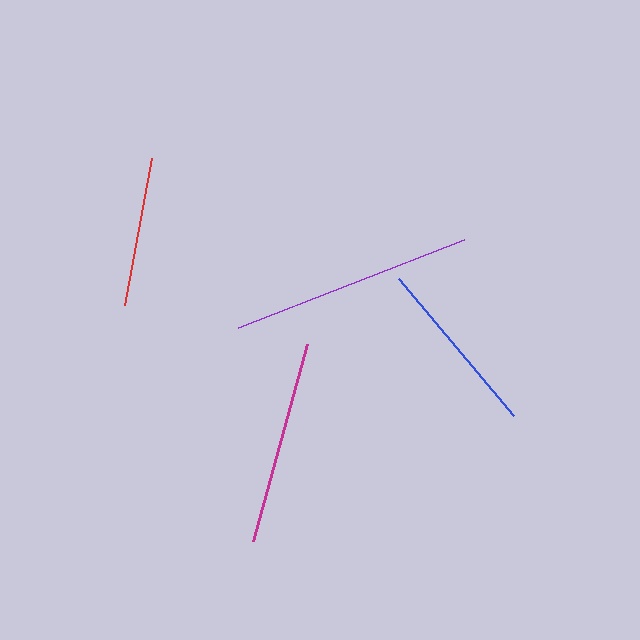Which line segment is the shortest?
The red line is the shortest at approximately 149 pixels.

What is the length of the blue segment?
The blue segment is approximately 178 pixels long.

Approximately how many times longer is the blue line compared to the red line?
The blue line is approximately 1.2 times the length of the red line.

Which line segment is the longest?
The purple line is the longest at approximately 242 pixels.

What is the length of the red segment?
The red segment is approximately 149 pixels long.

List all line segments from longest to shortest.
From longest to shortest: purple, magenta, blue, red.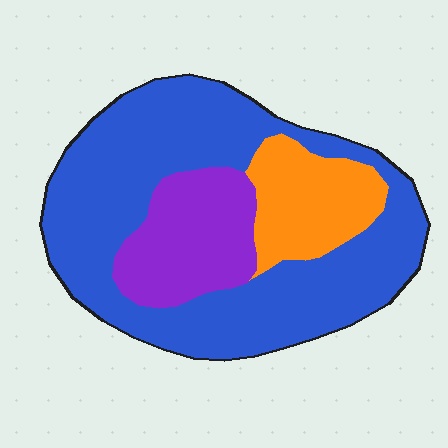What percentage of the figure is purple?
Purple takes up about one fifth (1/5) of the figure.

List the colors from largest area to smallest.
From largest to smallest: blue, purple, orange.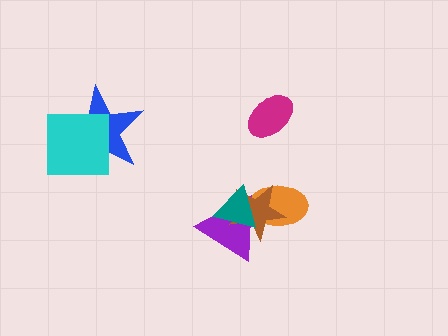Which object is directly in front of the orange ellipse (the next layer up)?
The purple triangle is directly in front of the orange ellipse.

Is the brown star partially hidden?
Yes, it is partially covered by another shape.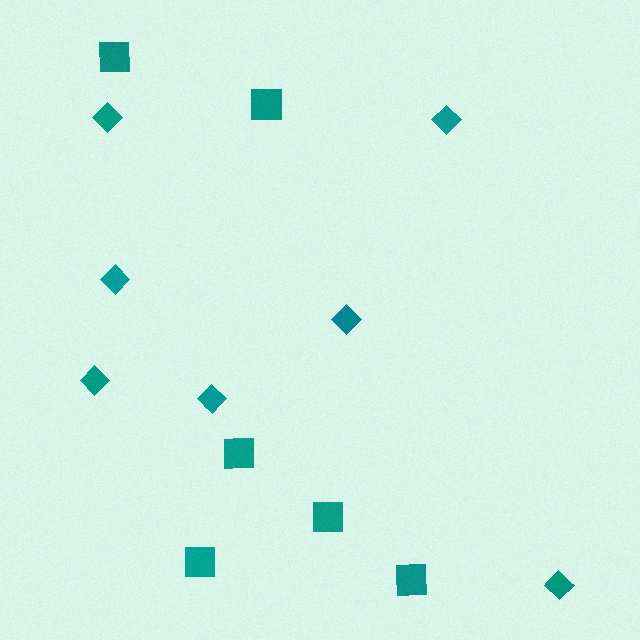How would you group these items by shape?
There are 2 groups: one group of diamonds (7) and one group of squares (6).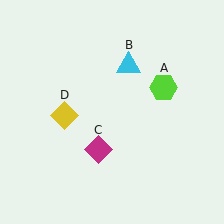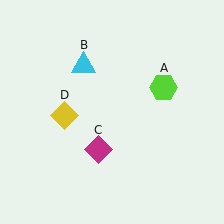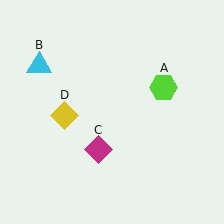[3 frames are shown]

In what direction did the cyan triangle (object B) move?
The cyan triangle (object B) moved left.